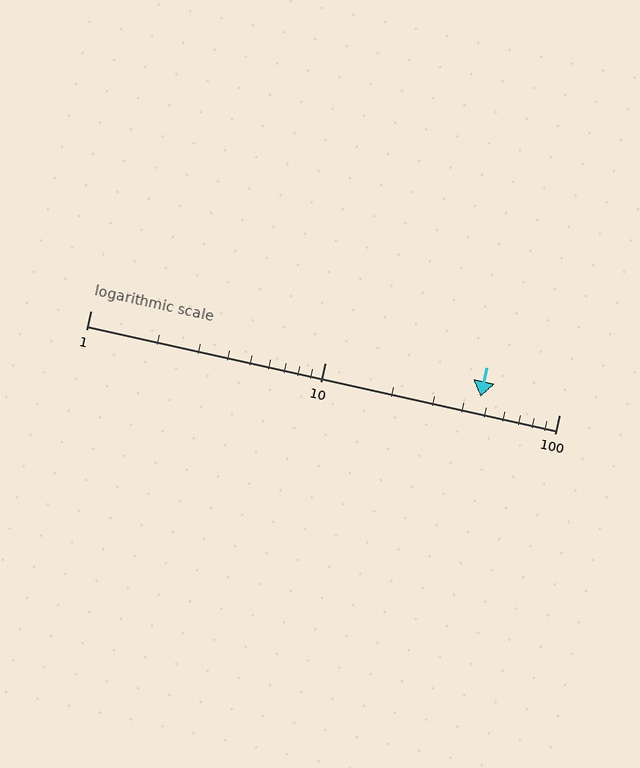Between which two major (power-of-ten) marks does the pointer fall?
The pointer is between 10 and 100.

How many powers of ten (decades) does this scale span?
The scale spans 2 decades, from 1 to 100.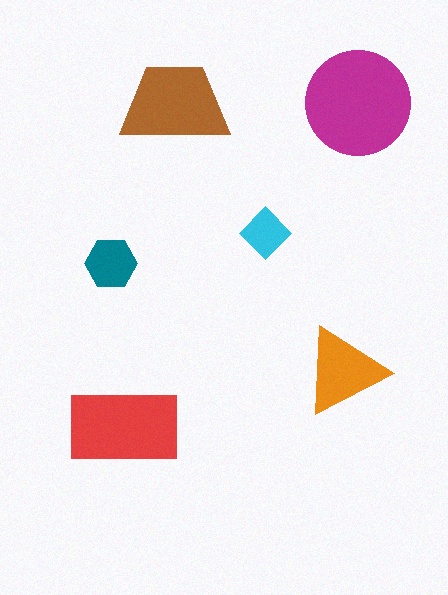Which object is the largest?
The magenta circle.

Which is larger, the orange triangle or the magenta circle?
The magenta circle.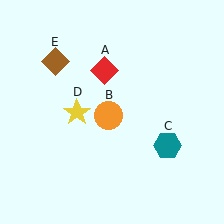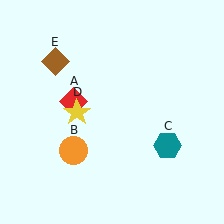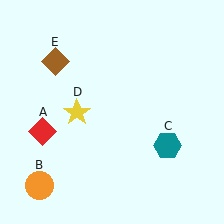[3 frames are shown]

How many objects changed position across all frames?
2 objects changed position: red diamond (object A), orange circle (object B).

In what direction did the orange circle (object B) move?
The orange circle (object B) moved down and to the left.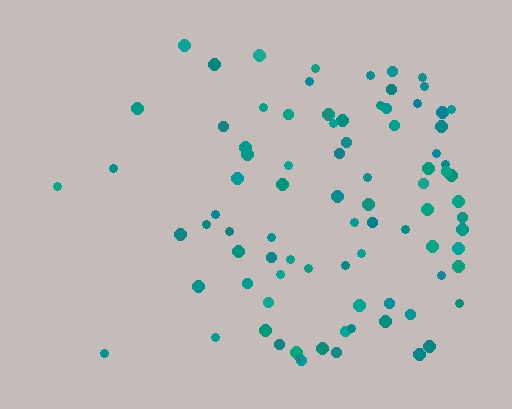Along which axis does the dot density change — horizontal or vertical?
Horizontal.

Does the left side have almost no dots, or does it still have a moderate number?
Still a moderate number, just noticeably fewer than the right.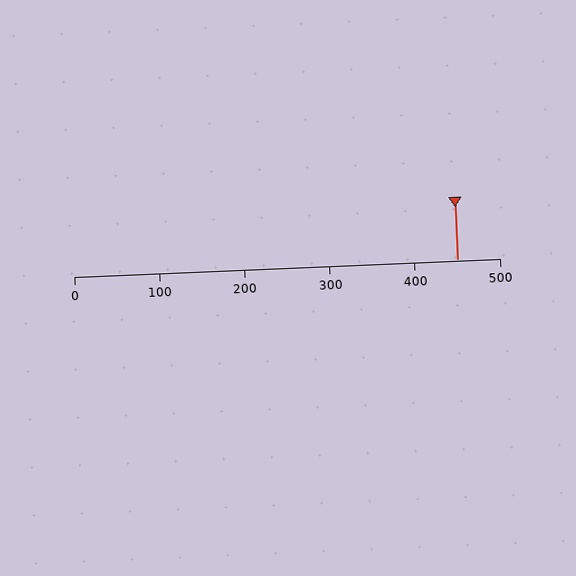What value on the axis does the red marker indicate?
The marker indicates approximately 450.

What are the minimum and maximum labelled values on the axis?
The axis runs from 0 to 500.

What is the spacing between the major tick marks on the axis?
The major ticks are spaced 100 apart.